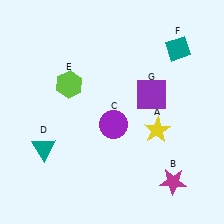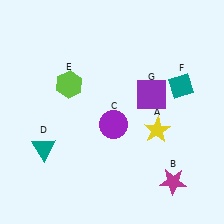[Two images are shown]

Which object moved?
The teal diamond (F) moved down.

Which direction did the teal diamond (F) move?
The teal diamond (F) moved down.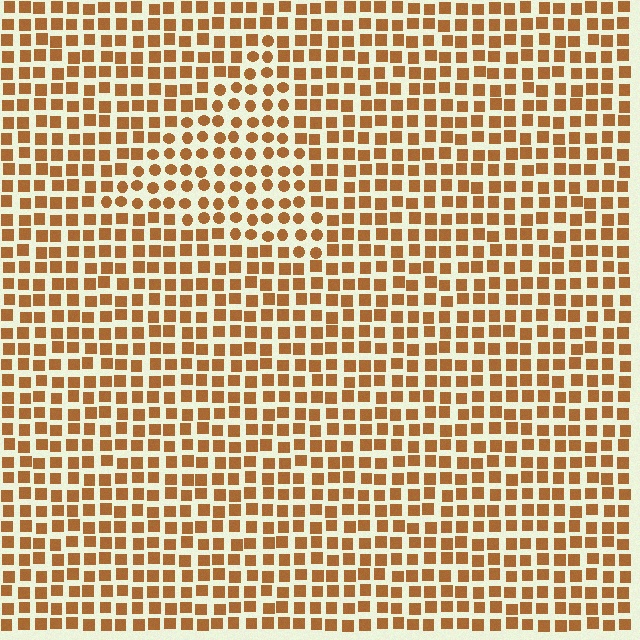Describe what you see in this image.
The image is filled with small brown elements arranged in a uniform grid. A triangle-shaped region contains circles, while the surrounding area contains squares. The boundary is defined purely by the change in element shape.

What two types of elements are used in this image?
The image uses circles inside the triangle region and squares outside it.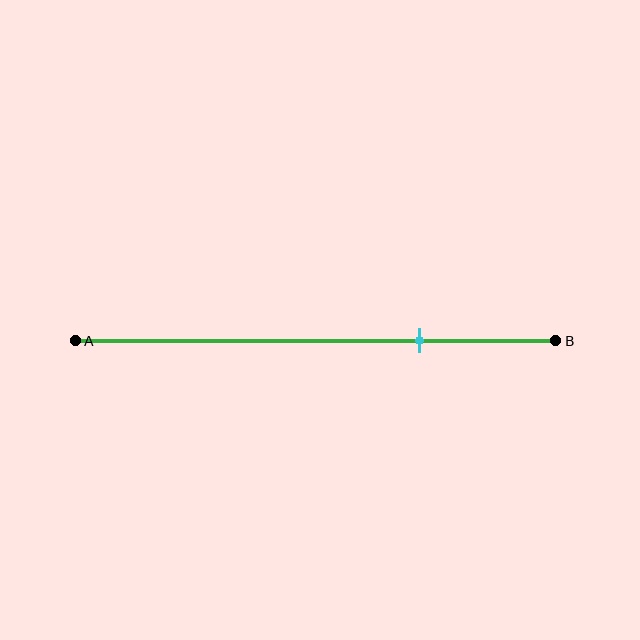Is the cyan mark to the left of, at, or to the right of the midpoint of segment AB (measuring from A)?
The cyan mark is to the right of the midpoint of segment AB.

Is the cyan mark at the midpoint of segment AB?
No, the mark is at about 70% from A, not at the 50% midpoint.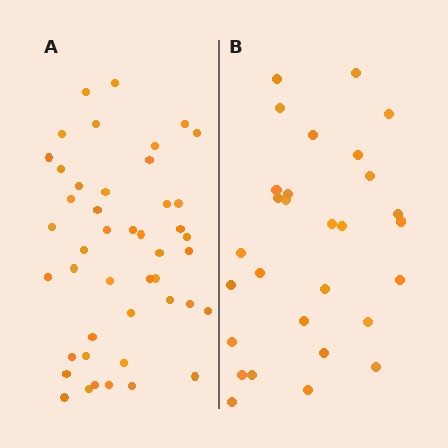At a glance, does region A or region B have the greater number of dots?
Region A (the left region) has more dots.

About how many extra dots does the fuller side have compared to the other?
Region A has approximately 15 more dots than region B.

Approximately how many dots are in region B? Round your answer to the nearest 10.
About 30 dots. (The exact count is 29, which rounds to 30.)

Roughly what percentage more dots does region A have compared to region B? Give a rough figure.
About 55% more.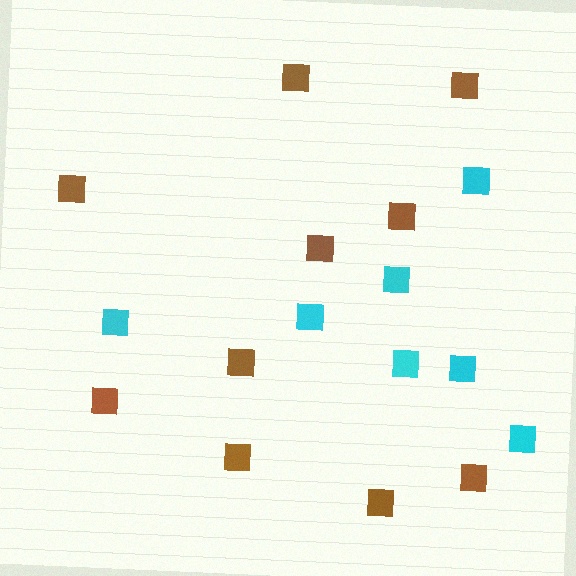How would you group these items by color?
There are 2 groups: one group of cyan squares (7) and one group of brown squares (10).